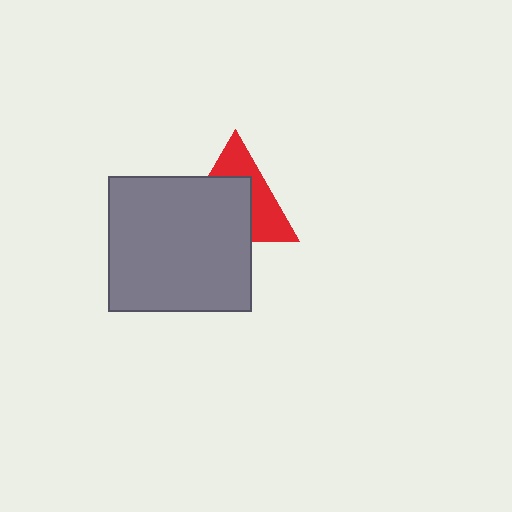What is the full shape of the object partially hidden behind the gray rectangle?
The partially hidden object is a red triangle.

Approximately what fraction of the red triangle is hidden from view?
Roughly 56% of the red triangle is hidden behind the gray rectangle.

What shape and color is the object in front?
The object in front is a gray rectangle.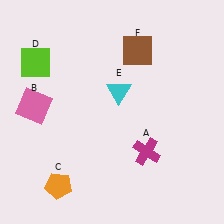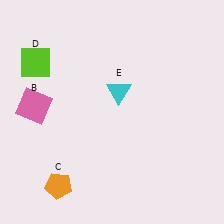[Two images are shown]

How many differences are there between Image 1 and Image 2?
There are 2 differences between the two images.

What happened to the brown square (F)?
The brown square (F) was removed in Image 2. It was in the top-right area of Image 1.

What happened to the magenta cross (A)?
The magenta cross (A) was removed in Image 2. It was in the bottom-right area of Image 1.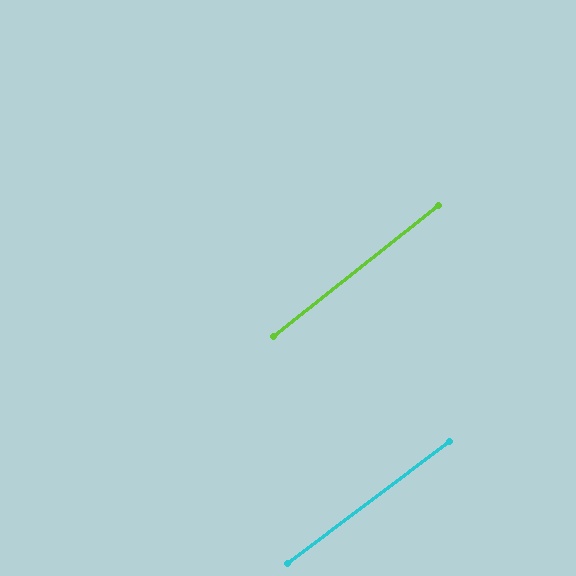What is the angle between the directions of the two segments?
Approximately 2 degrees.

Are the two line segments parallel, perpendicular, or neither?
Parallel — their directions differ by only 1.5°.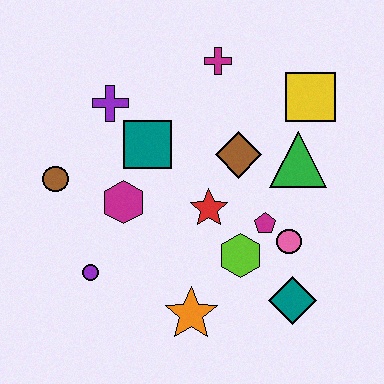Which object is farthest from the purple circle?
The yellow square is farthest from the purple circle.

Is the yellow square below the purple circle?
No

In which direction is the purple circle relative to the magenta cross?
The purple circle is below the magenta cross.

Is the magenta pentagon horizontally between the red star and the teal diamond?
Yes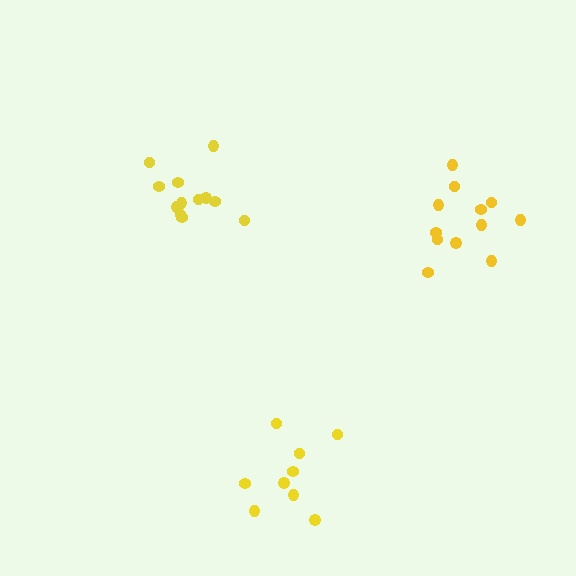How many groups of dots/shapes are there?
There are 3 groups.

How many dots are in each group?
Group 1: 12 dots, Group 2: 9 dots, Group 3: 12 dots (33 total).